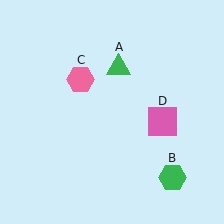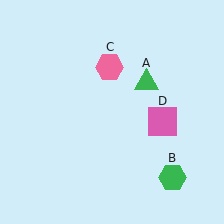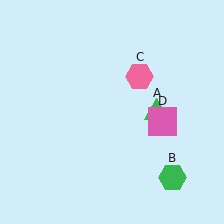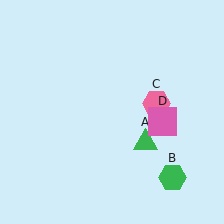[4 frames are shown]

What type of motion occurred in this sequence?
The green triangle (object A), pink hexagon (object C) rotated clockwise around the center of the scene.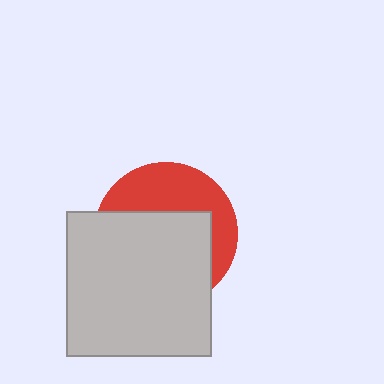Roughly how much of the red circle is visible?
A small part of it is visible (roughly 40%).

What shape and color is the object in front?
The object in front is a light gray square.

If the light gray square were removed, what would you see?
You would see the complete red circle.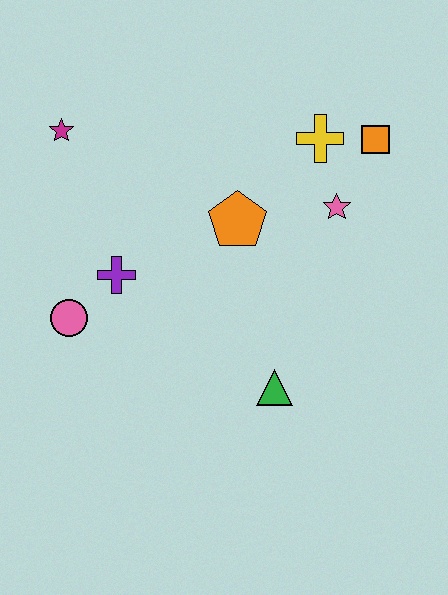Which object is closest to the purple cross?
The pink circle is closest to the purple cross.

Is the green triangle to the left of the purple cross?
No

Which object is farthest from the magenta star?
The green triangle is farthest from the magenta star.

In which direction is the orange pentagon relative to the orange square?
The orange pentagon is to the left of the orange square.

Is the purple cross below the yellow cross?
Yes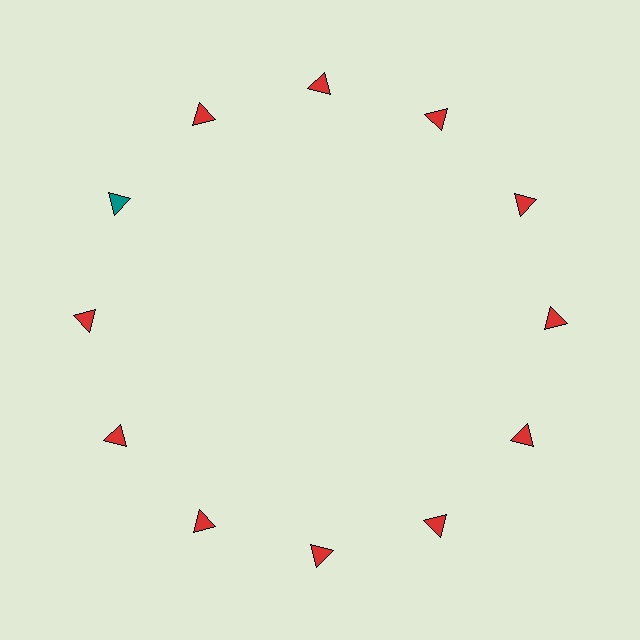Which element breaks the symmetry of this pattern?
The teal triangle at roughly the 10 o'clock position breaks the symmetry. All other shapes are red triangles.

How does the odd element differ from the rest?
It has a different color: teal instead of red.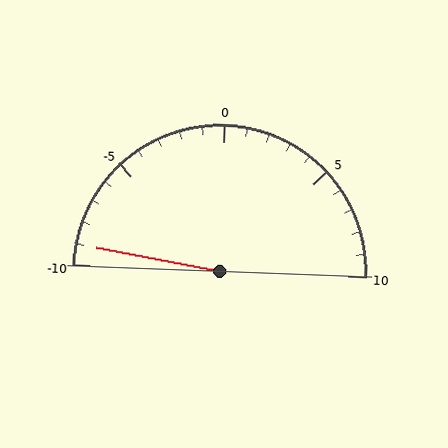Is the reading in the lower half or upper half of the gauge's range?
The reading is in the lower half of the range (-10 to 10).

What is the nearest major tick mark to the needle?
The nearest major tick mark is -10.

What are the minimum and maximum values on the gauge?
The gauge ranges from -10 to 10.